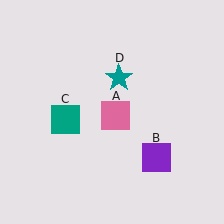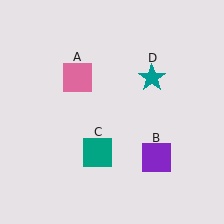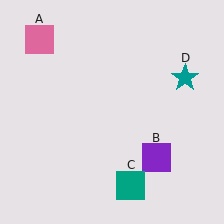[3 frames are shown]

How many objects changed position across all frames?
3 objects changed position: pink square (object A), teal square (object C), teal star (object D).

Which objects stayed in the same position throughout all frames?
Purple square (object B) remained stationary.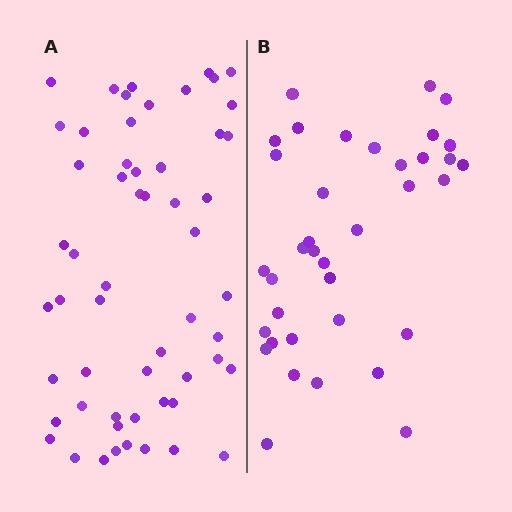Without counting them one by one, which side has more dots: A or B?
Region A (the left region) has more dots.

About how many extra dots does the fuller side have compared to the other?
Region A has approximately 20 more dots than region B.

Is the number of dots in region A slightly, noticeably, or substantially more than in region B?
Region A has substantially more. The ratio is roughly 1.5 to 1.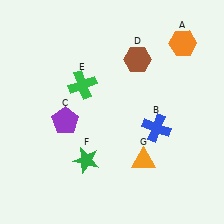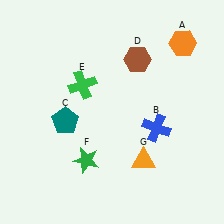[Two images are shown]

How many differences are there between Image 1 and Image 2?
There is 1 difference between the two images.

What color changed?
The pentagon (C) changed from purple in Image 1 to teal in Image 2.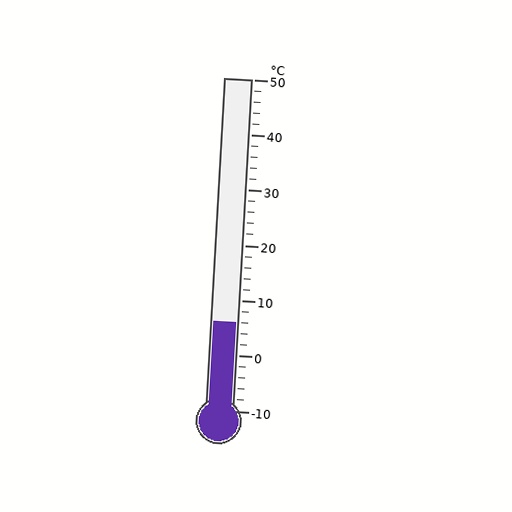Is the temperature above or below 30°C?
The temperature is below 30°C.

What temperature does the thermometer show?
The thermometer shows approximately 6°C.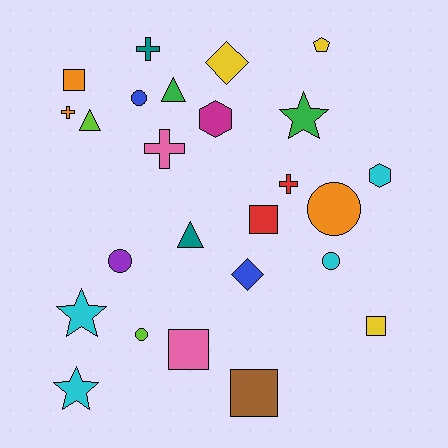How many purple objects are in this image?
There is 1 purple object.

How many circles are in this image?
There are 5 circles.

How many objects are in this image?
There are 25 objects.